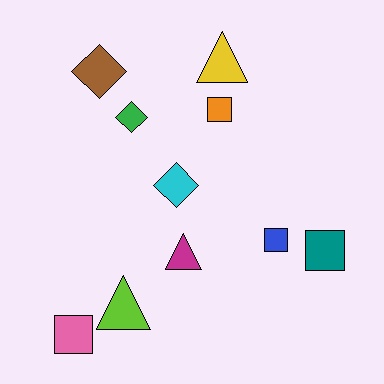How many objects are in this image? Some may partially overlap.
There are 10 objects.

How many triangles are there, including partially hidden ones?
There are 3 triangles.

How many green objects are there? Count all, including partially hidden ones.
There is 1 green object.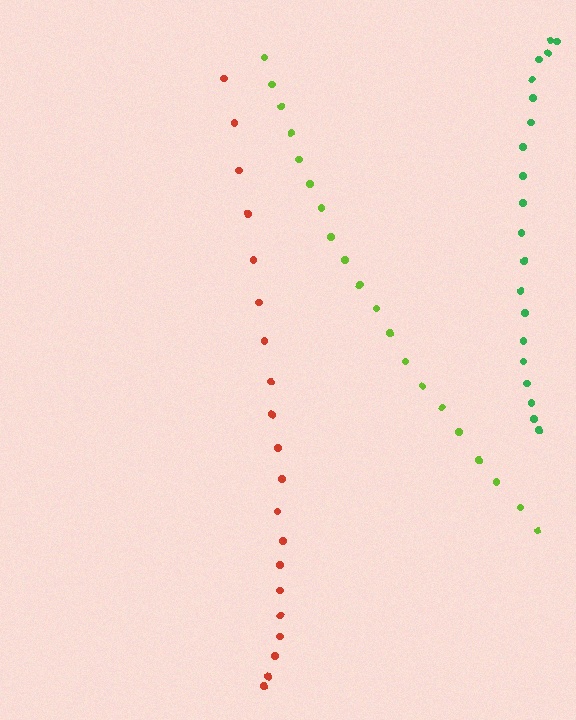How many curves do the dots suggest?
There are 3 distinct paths.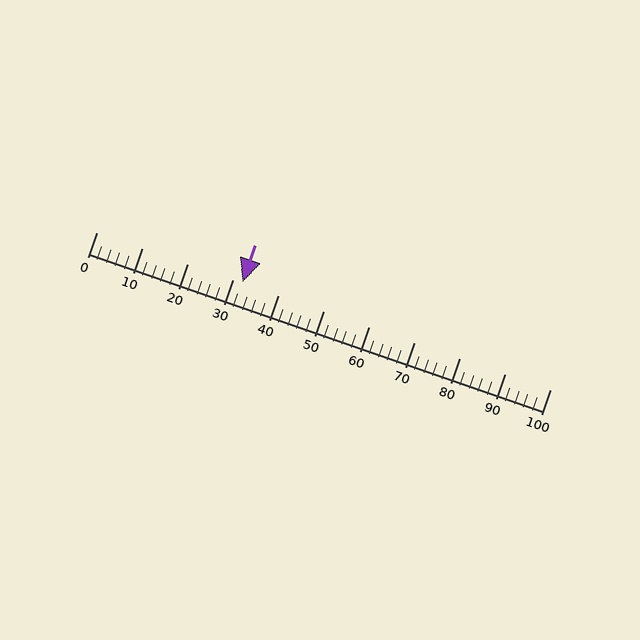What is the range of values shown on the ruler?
The ruler shows values from 0 to 100.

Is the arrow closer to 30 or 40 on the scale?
The arrow is closer to 30.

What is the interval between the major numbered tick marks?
The major tick marks are spaced 10 units apart.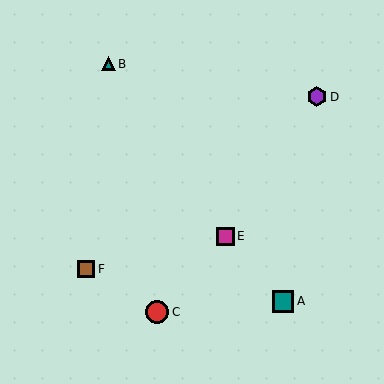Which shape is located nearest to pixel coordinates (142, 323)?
The red circle (labeled C) at (157, 312) is nearest to that location.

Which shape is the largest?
The red circle (labeled C) is the largest.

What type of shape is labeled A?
Shape A is a teal square.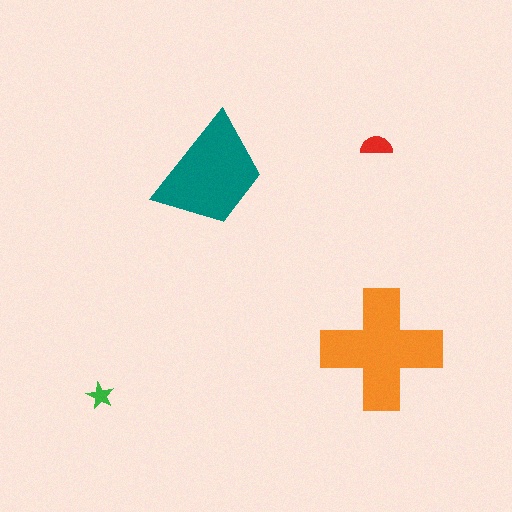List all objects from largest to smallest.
The orange cross, the teal trapezoid, the red semicircle, the green star.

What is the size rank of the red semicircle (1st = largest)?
3rd.